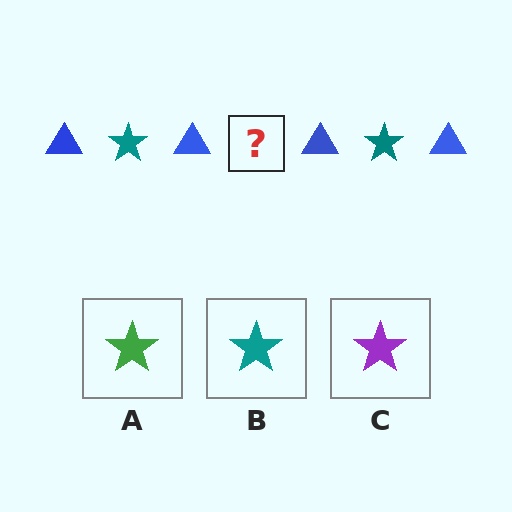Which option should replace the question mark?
Option B.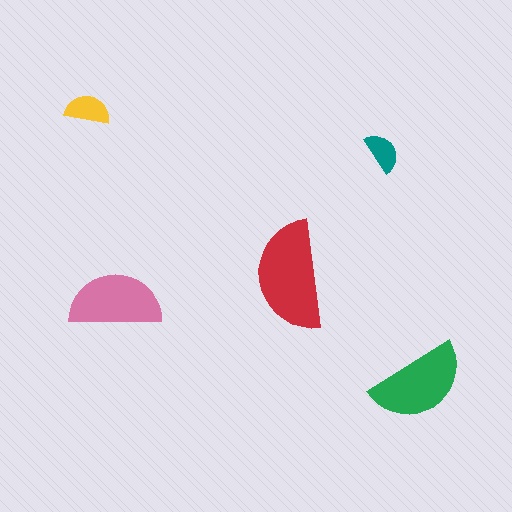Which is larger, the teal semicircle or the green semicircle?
The green one.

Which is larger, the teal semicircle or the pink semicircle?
The pink one.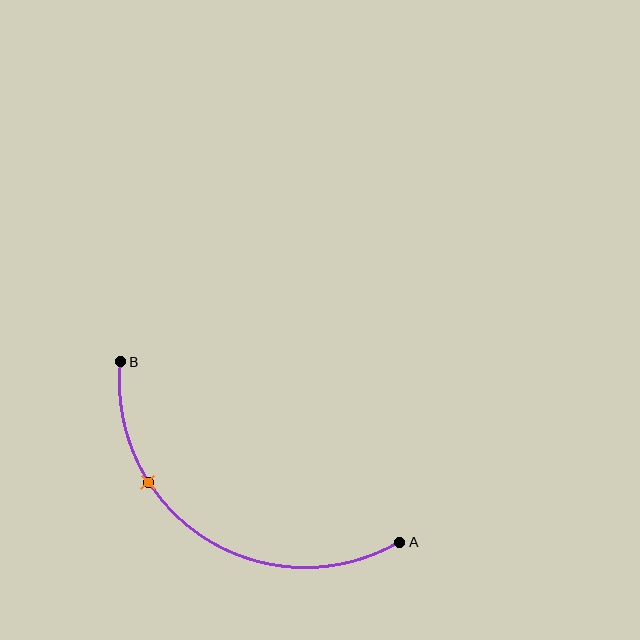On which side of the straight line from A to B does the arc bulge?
The arc bulges below the straight line connecting A and B.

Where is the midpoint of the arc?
The arc midpoint is the point on the curve farthest from the straight line joining A and B. It sits below that line.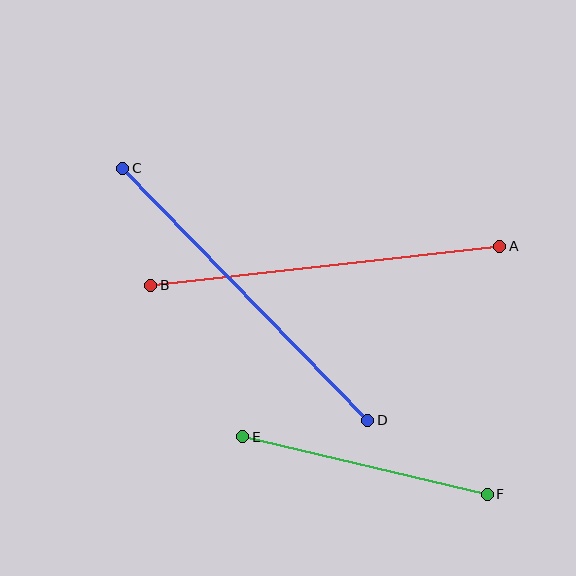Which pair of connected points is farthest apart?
Points C and D are farthest apart.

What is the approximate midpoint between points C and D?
The midpoint is at approximately (245, 294) pixels.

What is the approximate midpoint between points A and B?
The midpoint is at approximately (325, 266) pixels.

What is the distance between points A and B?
The distance is approximately 351 pixels.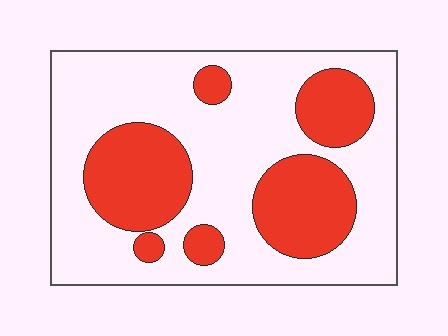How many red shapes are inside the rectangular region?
6.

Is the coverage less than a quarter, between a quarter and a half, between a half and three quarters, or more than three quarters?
Between a quarter and a half.